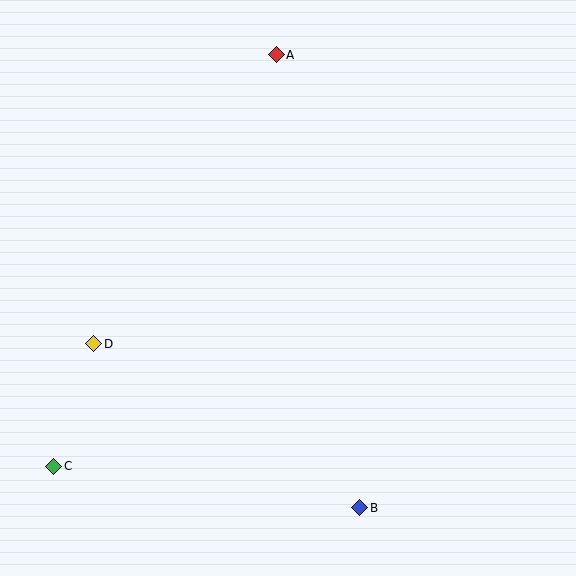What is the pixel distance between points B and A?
The distance between B and A is 461 pixels.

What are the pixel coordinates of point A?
Point A is at (276, 55).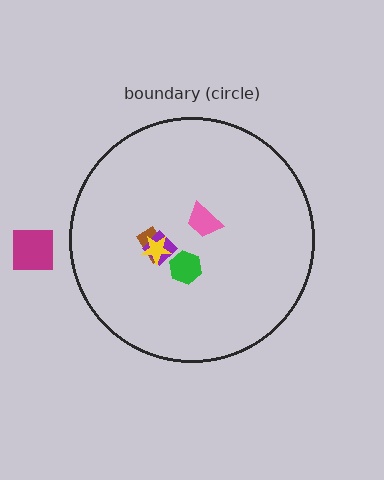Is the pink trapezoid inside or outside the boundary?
Inside.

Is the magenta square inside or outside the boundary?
Outside.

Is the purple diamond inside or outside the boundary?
Inside.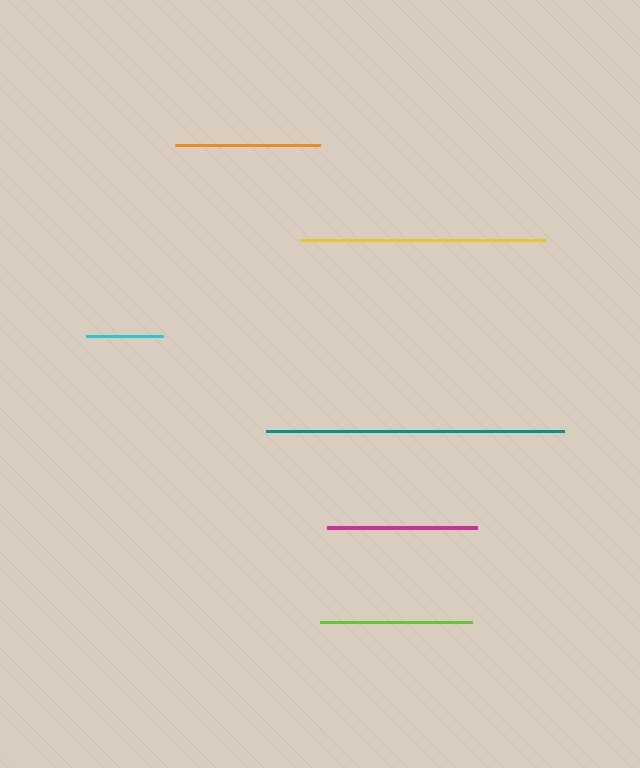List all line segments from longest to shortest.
From longest to shortest: teal, yellow, lime, magenta, orange, cyan.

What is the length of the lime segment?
The lime segment is approximately 153 pixels long.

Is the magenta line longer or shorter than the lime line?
The lime line is longer than the magenta line.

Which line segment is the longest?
The teal line is the longest at approximately 298 pixels.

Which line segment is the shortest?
The cyan line is the shortest at approximately 76 pixels.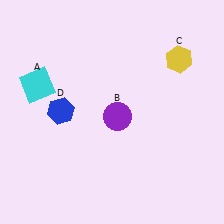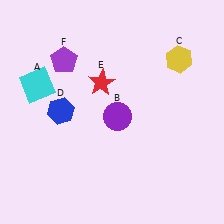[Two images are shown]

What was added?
A red star (E), a purple pentagon (F) were added in Image 2.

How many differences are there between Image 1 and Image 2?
There are 2 differences between the two images.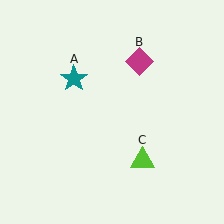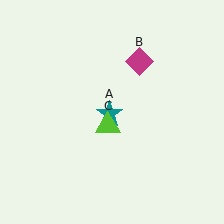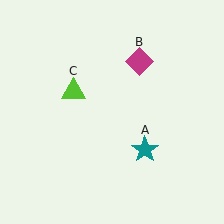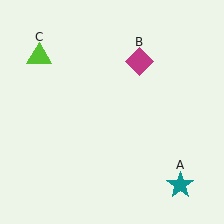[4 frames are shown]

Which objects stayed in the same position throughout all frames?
Magenta diamond (object B) remained stationary.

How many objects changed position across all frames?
2 objects changed position: teal star (object A), lime triangle (object C).